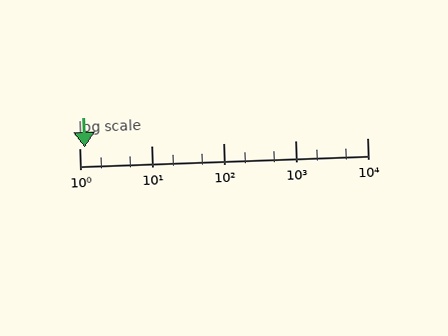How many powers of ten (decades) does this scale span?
The scale spans 4 decades, from 1 to 10000.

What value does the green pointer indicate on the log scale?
The pointer indicates approximately 1.2.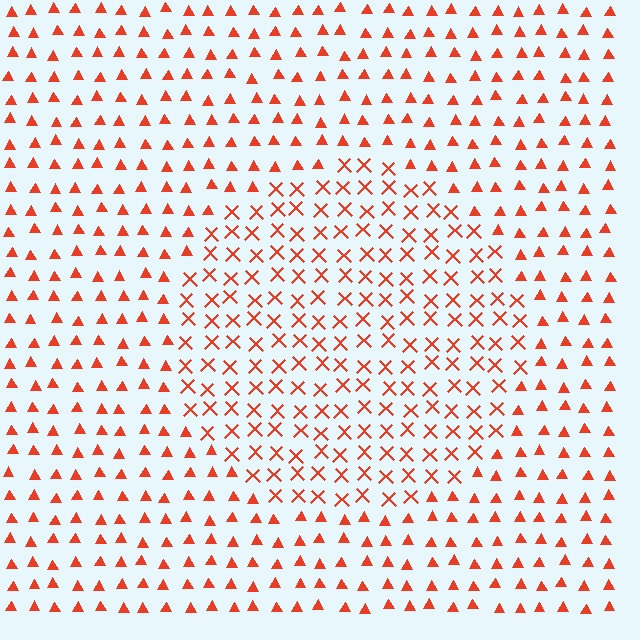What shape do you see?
I see a circle.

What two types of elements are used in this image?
The image uses X marks inside the circle region and triangles outside it.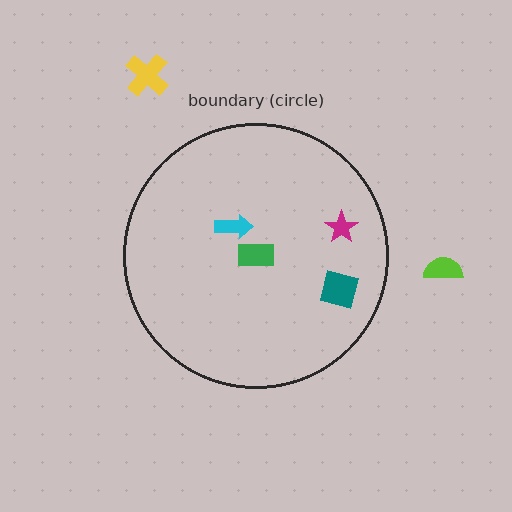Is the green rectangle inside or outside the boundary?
Inside.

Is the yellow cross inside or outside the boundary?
Outside.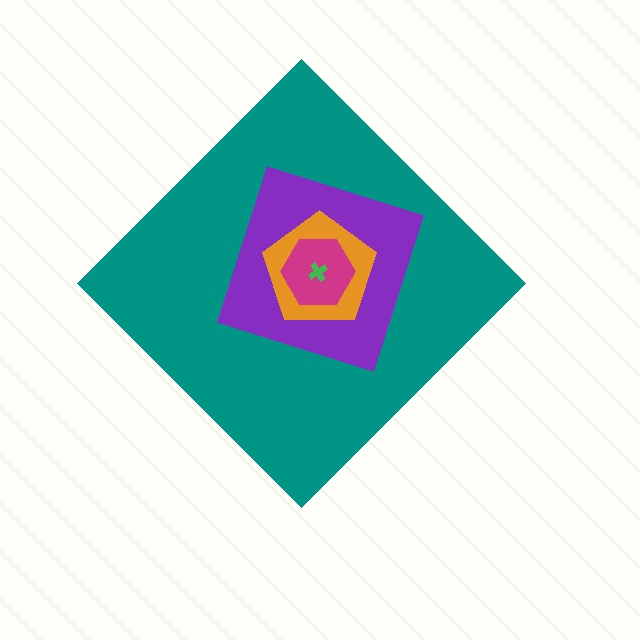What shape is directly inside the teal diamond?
The purple square.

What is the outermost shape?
The teal diamond.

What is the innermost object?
The green cross.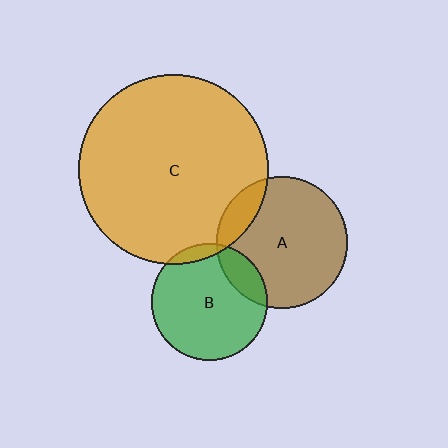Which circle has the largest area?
Circle C (orange).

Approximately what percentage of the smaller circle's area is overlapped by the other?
Approximately 15%.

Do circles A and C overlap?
Yes.